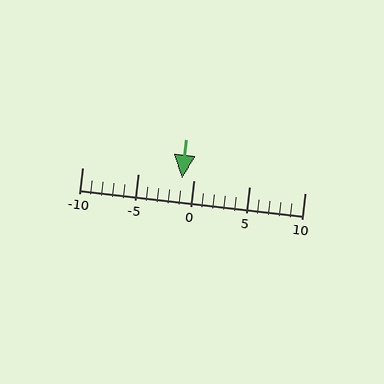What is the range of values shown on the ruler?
The ruler shows values from -10 to 10.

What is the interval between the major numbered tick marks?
The major tick marks are spaced 5 units apart.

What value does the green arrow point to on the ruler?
The green arrow points to approximately -1.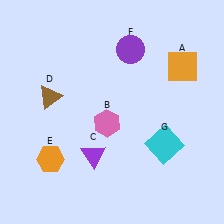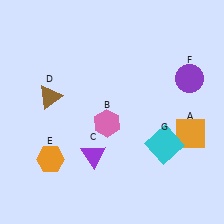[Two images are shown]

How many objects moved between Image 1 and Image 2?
2 objects moved between the two images.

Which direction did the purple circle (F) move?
The purple circle (F) moved right.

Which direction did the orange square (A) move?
The orange square (A) moved down.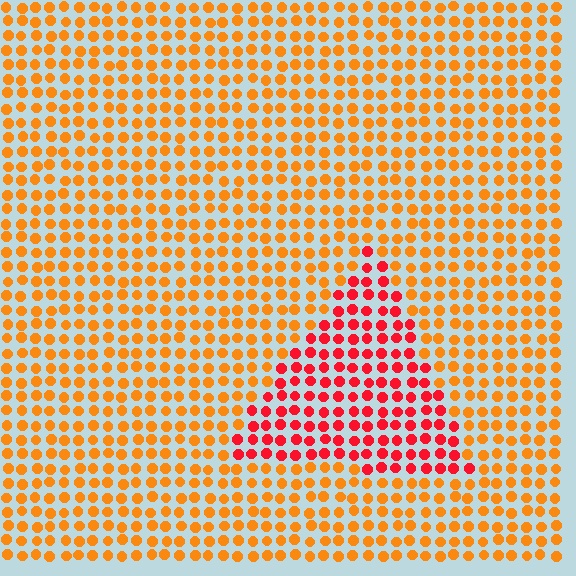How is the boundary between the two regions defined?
The boundary is defined purely by a slight shift in hue (about 38 degrees). Spacing, size, and orientation are identical on both sides.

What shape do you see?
I see a triangle.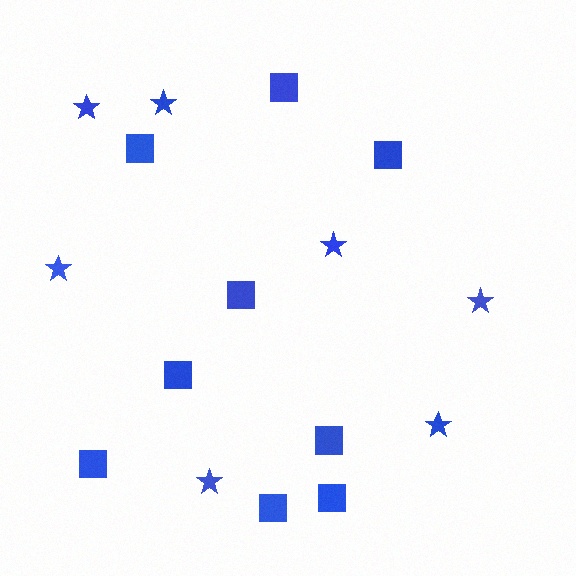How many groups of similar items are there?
There are 2 groups: one group of squares (9) and one group of stars (7).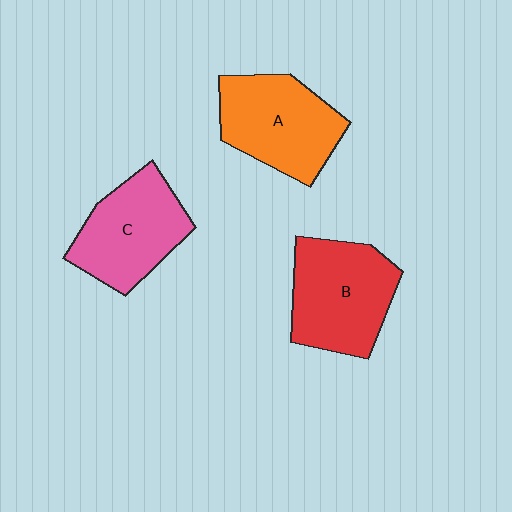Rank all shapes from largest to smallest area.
From largest to smallest: B (red), A (orange), C (pink).